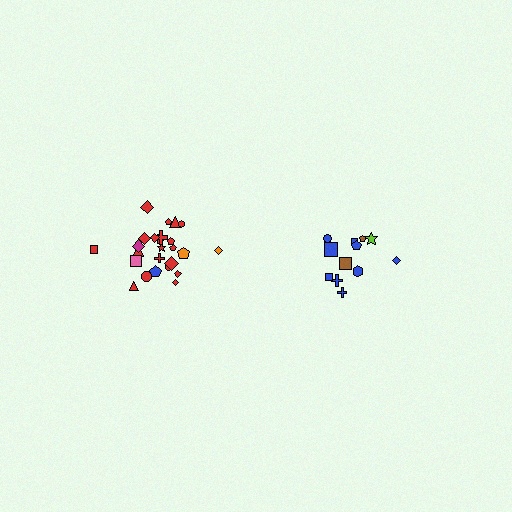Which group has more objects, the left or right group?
The left group.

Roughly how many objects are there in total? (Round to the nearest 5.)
Roughly 35 objects in total.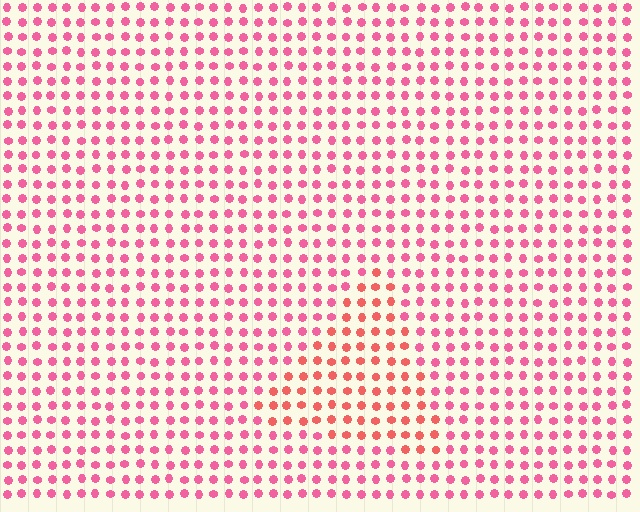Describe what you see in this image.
The image is filled with small pink elements in a uniform arrangement. A triangle-shaped region is visible where the elements are tinted to a slightly different hue, forming a subtle color boundary.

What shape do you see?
I see a triangle.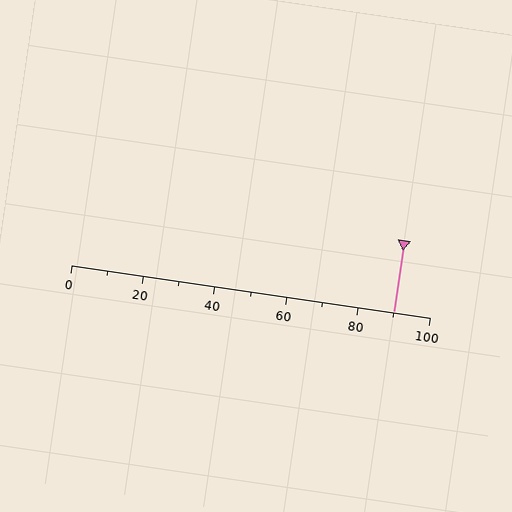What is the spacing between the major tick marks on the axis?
The major ticks are spaced 20 apart.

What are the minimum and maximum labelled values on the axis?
The axis runs from 0 to 100.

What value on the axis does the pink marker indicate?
The marker indicates approximately 90.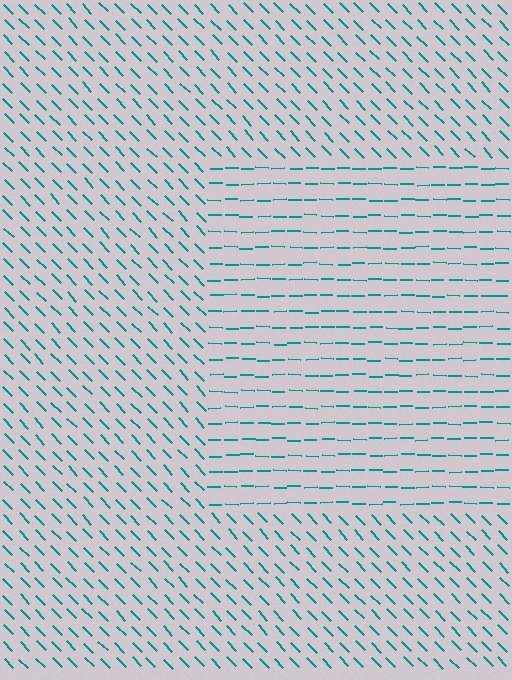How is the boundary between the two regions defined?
The boundary is defined purely by a change in line orientation (approximately 45 degrees difference). All lines are the same color and thickness.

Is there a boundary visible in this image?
Yes, there is a texture boundary formed by a change in line orientation.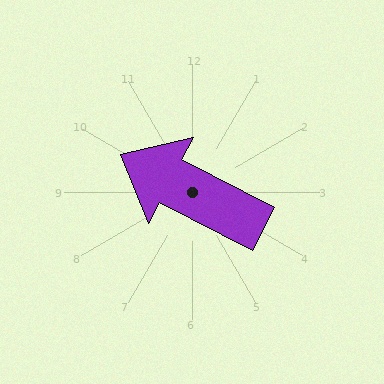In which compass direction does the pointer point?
Northwest.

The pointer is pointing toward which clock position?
Roughly 10 o'clock.